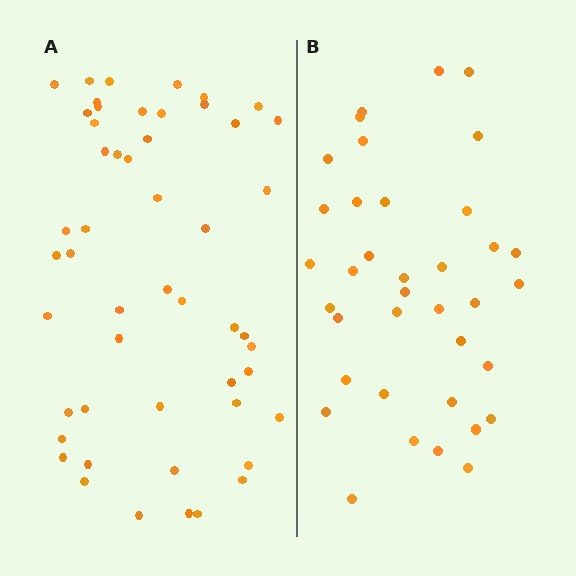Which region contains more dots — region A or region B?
Region A (the left region) has more dots.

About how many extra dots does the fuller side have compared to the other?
Region A has approximately 15 more dots than region B.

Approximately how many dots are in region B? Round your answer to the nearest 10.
About 40 dots. (The exact count is 37, which rounds to 40.)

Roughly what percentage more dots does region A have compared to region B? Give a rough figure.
About 40% more.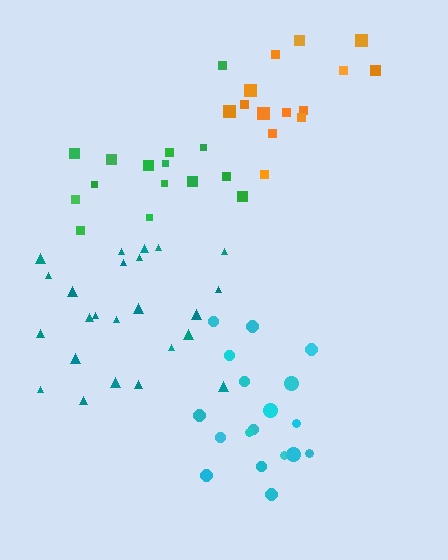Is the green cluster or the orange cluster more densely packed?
Orange.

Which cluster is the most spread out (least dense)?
Green.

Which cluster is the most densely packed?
Cyan.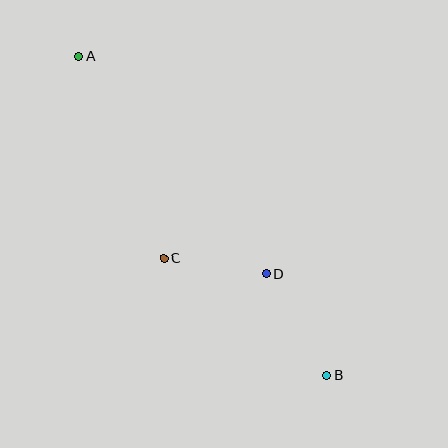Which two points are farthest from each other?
Points A and B are farthest from each other.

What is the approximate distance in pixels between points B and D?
The distance between B and D is approximately 119 pixels.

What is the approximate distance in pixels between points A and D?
The distance between A and D is approximately 287 pixels.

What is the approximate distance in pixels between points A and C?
The distance between A and C is approximately 218 pixels.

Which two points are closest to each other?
Points C and D are closest to each other.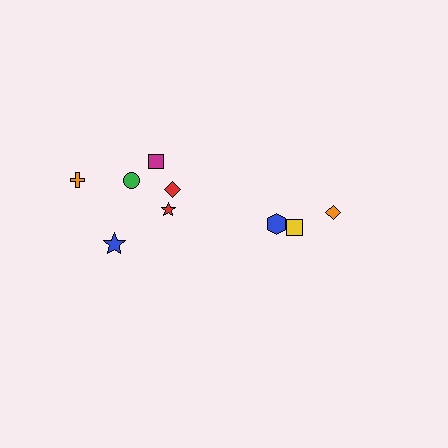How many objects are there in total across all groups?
There are 9 objects.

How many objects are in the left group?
There are 6 objects.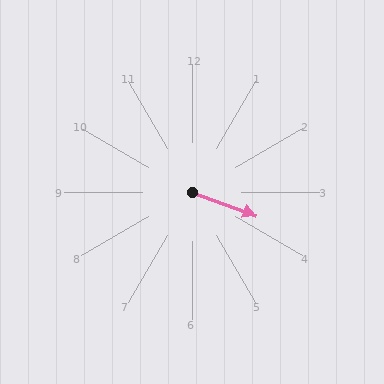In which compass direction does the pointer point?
East.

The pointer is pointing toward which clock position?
Roughly 4 o'clock.